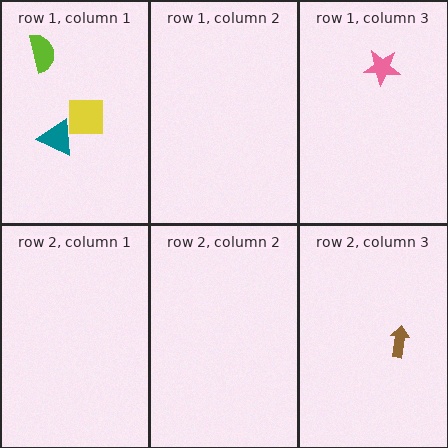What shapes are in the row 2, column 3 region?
The brown arrow.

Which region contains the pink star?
The row 1, column 3 region.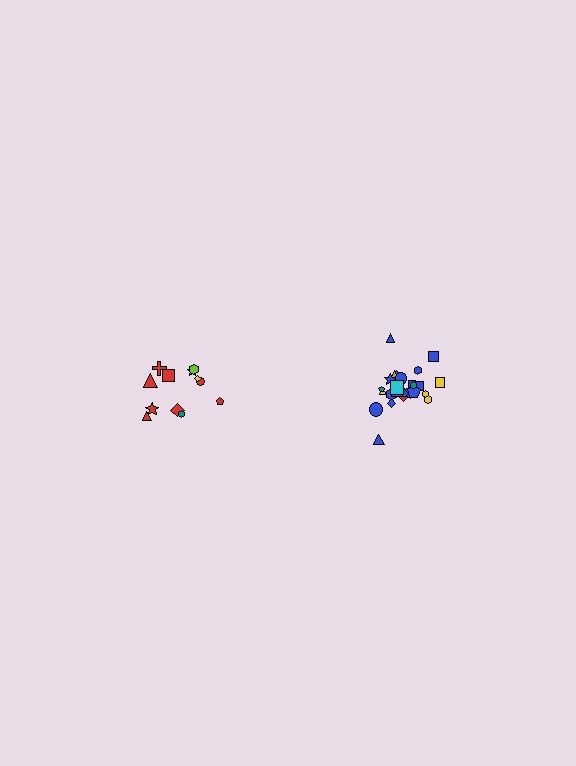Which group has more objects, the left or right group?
The right group.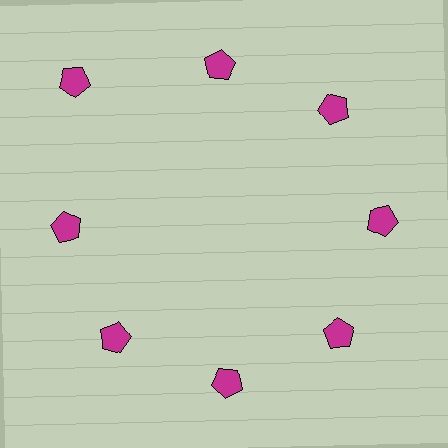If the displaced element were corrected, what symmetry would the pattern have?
It would have 8-fold rotational symmetry — the pattern would map onto itself every 45 degrees.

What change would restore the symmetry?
The symmetry would be restored by moving it inward, back onto the ring so that all 8 pentagons sit at equal angles and equal distance from the center.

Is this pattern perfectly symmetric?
No. The 8 magenta pentagons are arranged in a ring, but one element near the 10 o'clock position is pushed outward from the center, breaking the 8-fold rotational symmetry.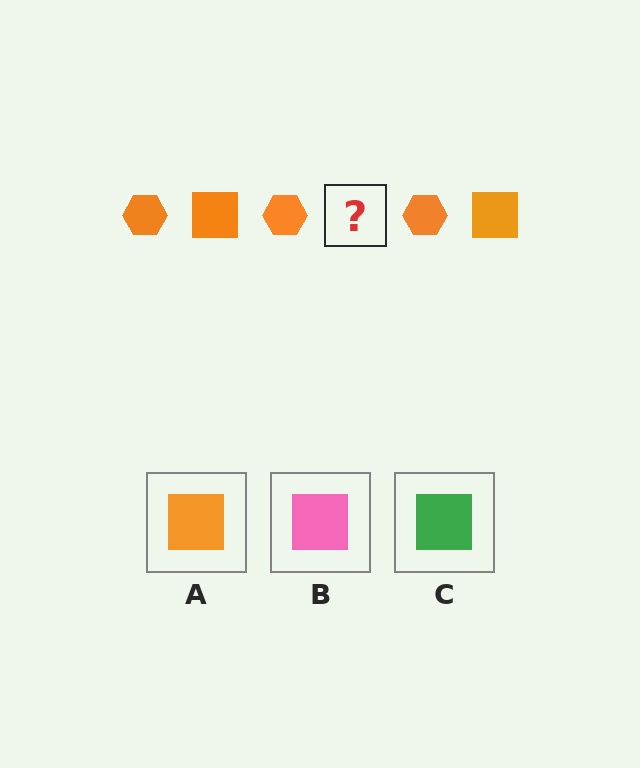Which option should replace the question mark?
Option A.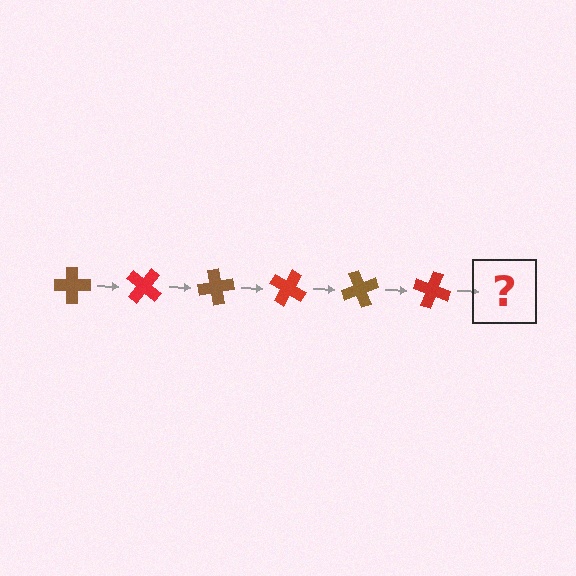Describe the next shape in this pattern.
It should be a brown cross, rotated 240 degrees from the start.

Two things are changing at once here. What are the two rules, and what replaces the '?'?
The two rules are that it rotates 40 degrees each step and the color cycles through brown and red. The '?' should be a brown cross, rotated 240 degrees from the start.